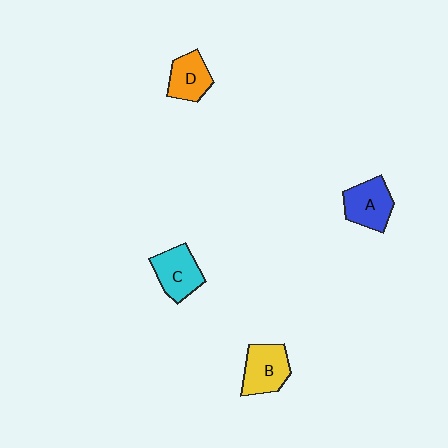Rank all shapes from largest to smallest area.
From largest to smallest: B (yellow), C (cyan), A (blue), D (orange).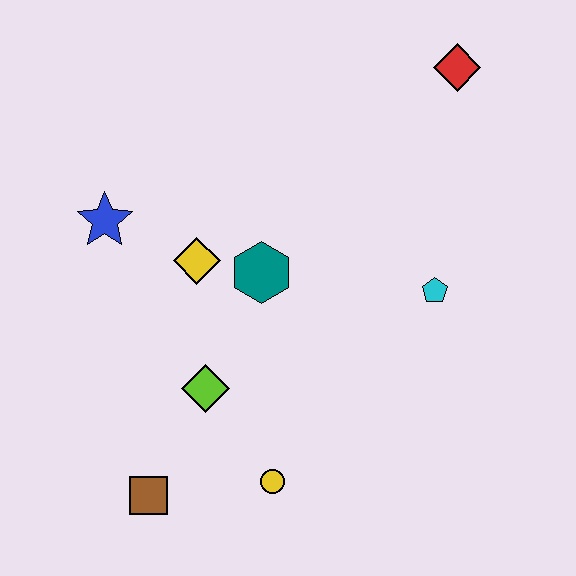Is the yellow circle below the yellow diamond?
Yes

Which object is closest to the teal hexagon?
The yellow diamond is closest to the teal hexagon.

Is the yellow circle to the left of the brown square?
No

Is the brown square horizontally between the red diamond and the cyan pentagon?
No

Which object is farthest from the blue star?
The red diamond is farthest from the blue star.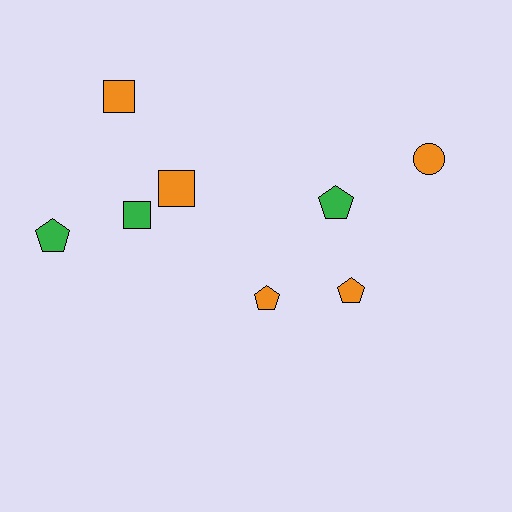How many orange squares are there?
There are 2 orange squares.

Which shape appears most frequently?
Pentagon, with 4 objects.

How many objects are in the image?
There are 8 objects.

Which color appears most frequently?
Orange, with 5 objects.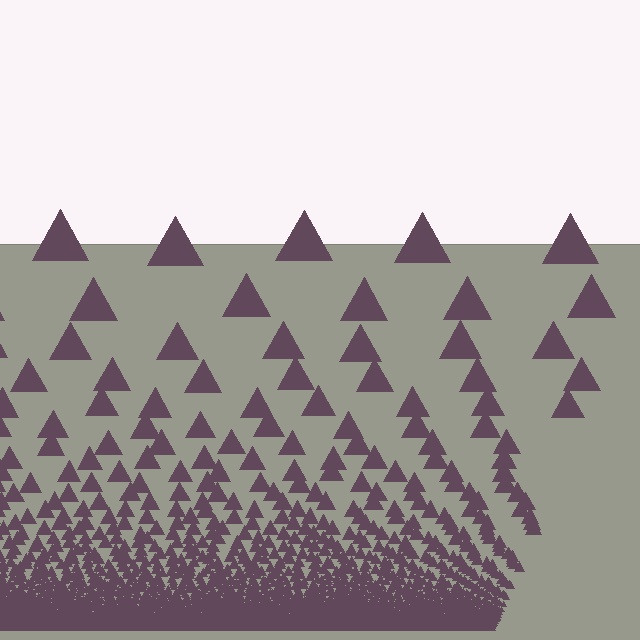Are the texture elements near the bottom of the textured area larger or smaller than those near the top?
Smaller. The gradient is inverted — elements near the bottom are smaller and denser.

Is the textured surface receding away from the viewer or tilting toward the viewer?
The surface appears to tilt toward the viewer. Texture elements get larger and sparser toward the top.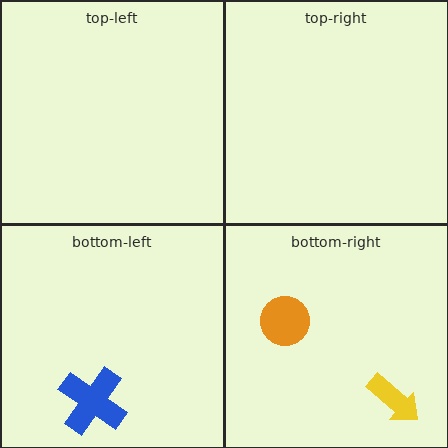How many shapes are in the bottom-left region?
1.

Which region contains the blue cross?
The bottom-left region.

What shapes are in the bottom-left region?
The blue cross.